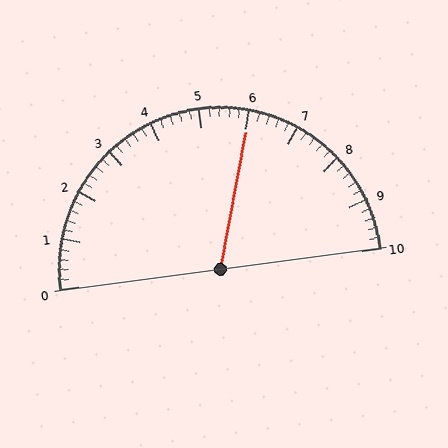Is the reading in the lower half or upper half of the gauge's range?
The reading is in the upper half of the range (0 to 10).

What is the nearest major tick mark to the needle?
The nearest major tick mark is 6.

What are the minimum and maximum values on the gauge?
The gauge ranges from 0 to 10.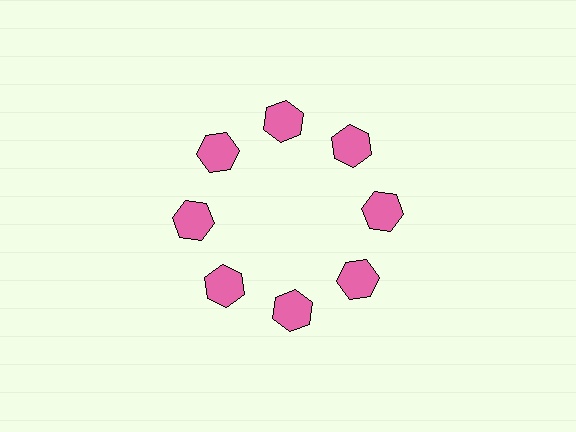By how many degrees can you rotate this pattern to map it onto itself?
The pattern maps onto itself every 45 degrees of rotation.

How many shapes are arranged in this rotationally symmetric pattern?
There are 8 shapes, arranged in 8 groups of 1.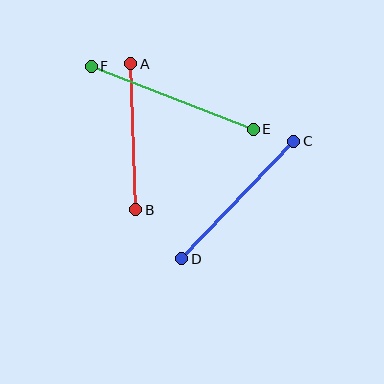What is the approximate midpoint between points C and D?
The midpoint is at approximately (238, 200) pixels.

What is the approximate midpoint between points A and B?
The midpoint is at approximately (133, 137) pixels.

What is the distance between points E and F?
The distance is approximately 174 pixels.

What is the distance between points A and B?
The distance is approximately 146 pixels.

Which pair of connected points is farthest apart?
Points E and F are farthest apart.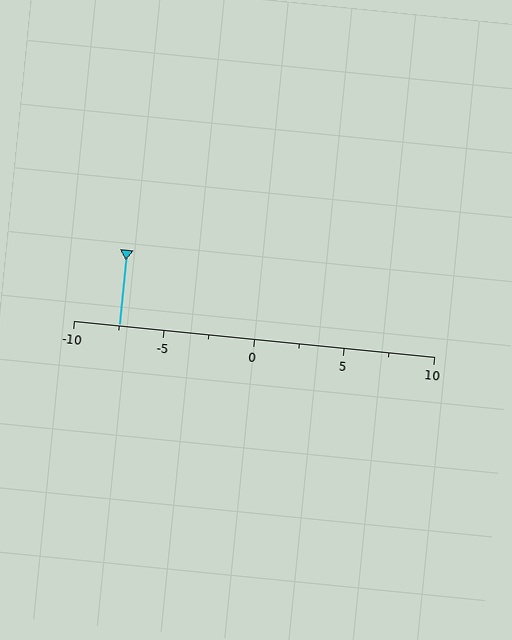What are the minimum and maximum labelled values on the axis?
The axis runs from -10 to 10.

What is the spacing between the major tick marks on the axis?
The major ticks are spaced 5 apart.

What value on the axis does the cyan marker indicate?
The marker indicates approximately -7.5.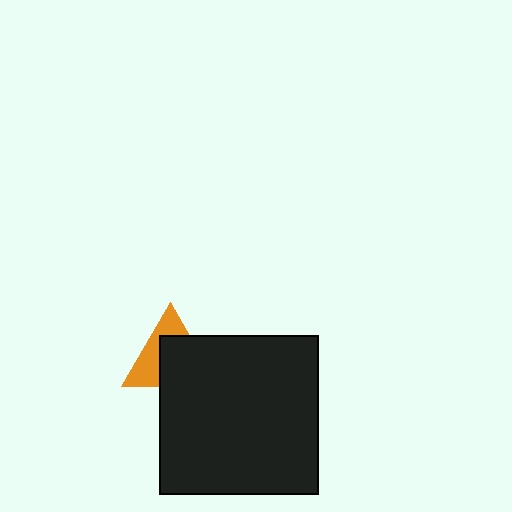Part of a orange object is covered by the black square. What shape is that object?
It is a triangle.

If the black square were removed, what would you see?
You would see the complete orange triangle.